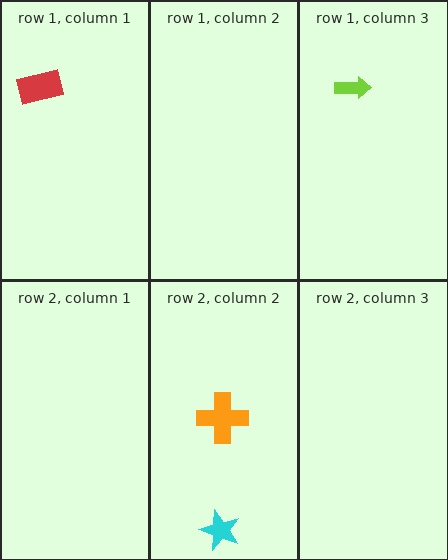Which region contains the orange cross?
The row 2, column 2 region.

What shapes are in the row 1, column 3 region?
The lime arrow.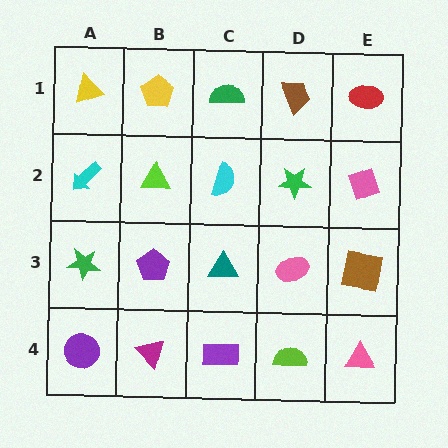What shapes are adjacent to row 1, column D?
A green star (row 2, column D), a green semicircle (row 1, column C), a red ellipse (row 1, column E).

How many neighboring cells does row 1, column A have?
2.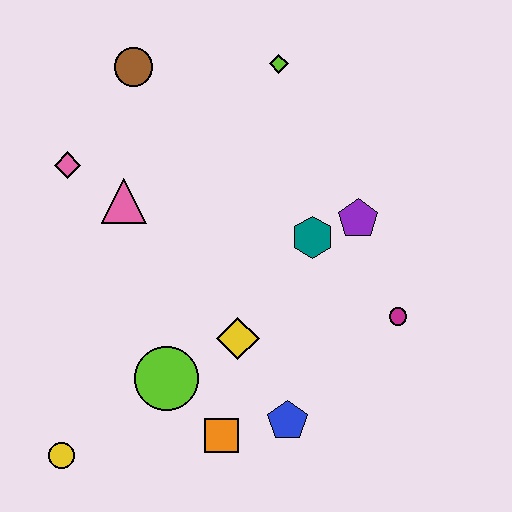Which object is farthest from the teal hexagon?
The yellow circle is farthest from the teal hexagon.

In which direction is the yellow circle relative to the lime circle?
The yellow circle is to the left of the lime circle.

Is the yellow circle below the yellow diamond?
Yes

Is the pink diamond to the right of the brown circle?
No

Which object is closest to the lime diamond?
The brown circle is closest to the lime diamond.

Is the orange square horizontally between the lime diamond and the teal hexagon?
No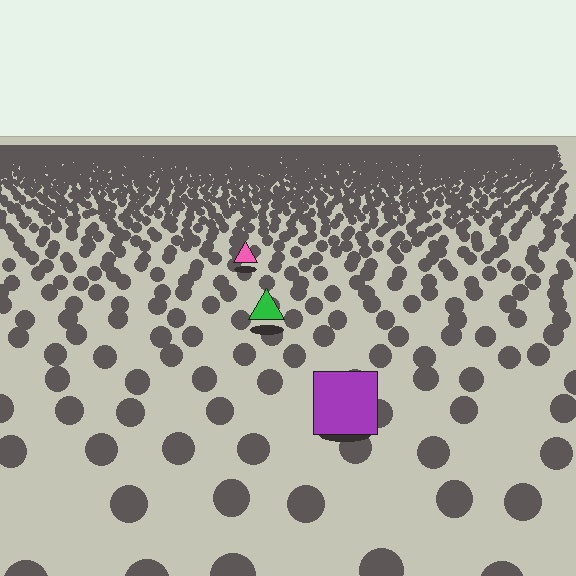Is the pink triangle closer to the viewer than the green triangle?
No. The green triangle is closer — you can tell from the texture gradient: the ground texture is coarser near it.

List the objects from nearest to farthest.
From nearest to farthest: the purple square, the green triangle, the pink triangle.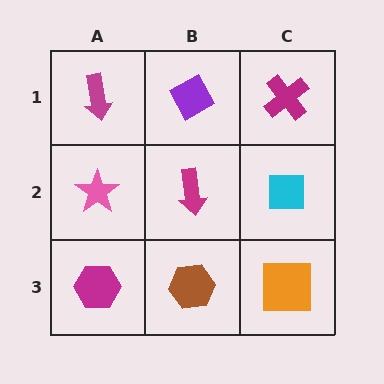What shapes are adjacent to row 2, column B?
A purple diamond (row 1, column B), a brown hexagon (row 3, column B), a pink star (row 2, column A), a cyan square (row 2, column C).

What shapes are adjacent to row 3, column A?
A pink star (row 2, column A), a brown hexagon (row 3, column B).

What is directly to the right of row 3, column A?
A brown hexagon.